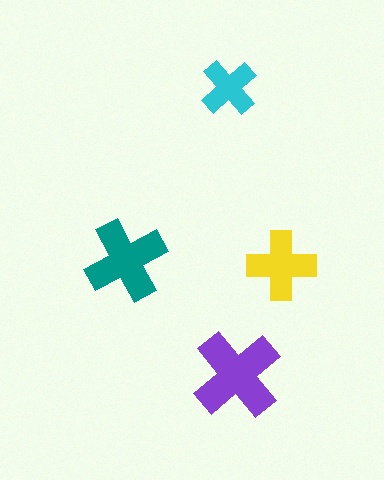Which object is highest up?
The cyan cross is topmost.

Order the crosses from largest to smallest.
the purple one, the teal one, the yellow one, the cyan one.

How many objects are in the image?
There are 4 objects in the image.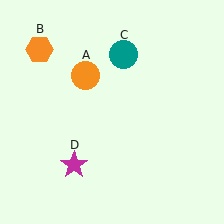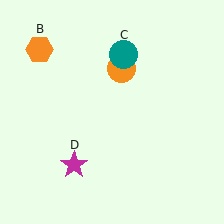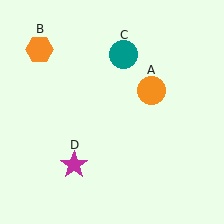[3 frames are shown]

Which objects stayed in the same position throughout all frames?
Orange hexagon (object B) and teal circle (object C) and magenta star (object D) remained stationary.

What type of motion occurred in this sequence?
The orange circle (object A) rotated clockwise around the center of the scene.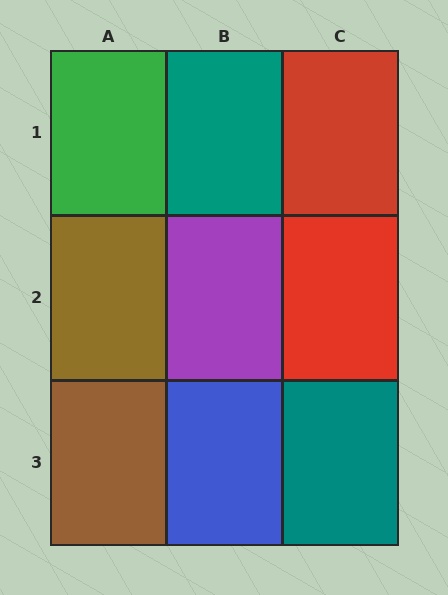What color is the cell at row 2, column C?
Red.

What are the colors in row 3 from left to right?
Brown, blue, teal.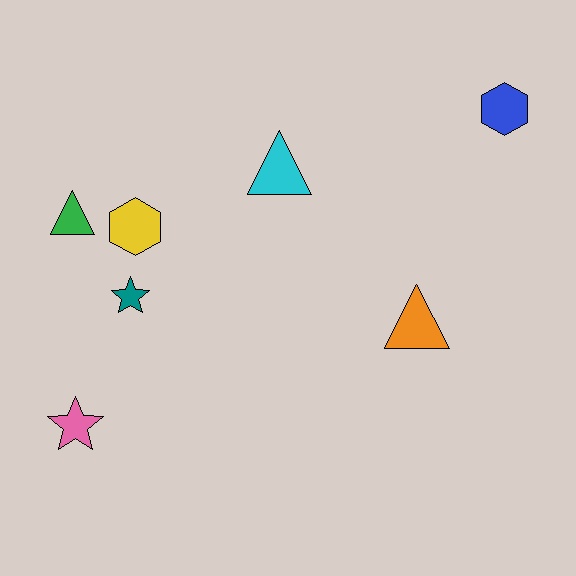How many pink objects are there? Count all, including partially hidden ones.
There is 1 pink object.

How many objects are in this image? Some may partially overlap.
There are 7 objects.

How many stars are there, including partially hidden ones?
There are 2 stars.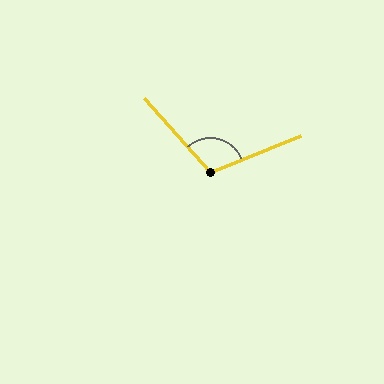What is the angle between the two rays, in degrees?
Approximately 110 degrees.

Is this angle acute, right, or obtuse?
It is obtuse.